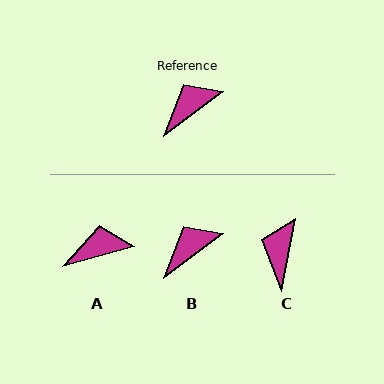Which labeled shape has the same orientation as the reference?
B.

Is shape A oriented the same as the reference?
No, it is off by about 22 degrees.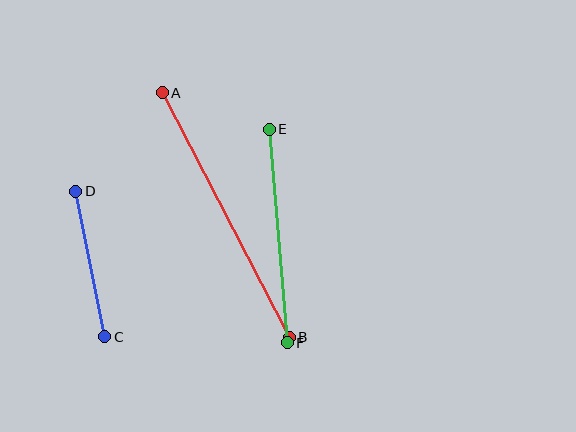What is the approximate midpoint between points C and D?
The midpoint is at approximately (90, 264) pixels.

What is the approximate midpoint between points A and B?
The midpoint is at approximately (226, 215) pixels.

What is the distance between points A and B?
The distance is approximately 276 pixels.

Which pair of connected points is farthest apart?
Points A and B are farthest apart.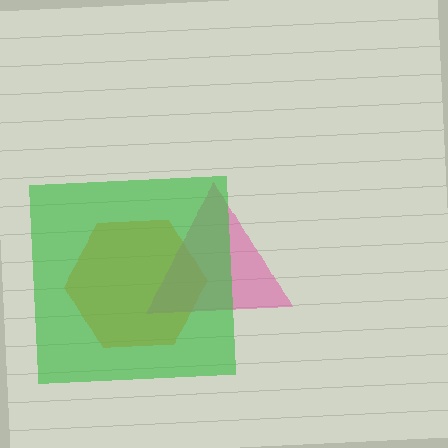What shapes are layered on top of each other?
The layered shapes are: an orange hexagon, a pink triangle, a green square.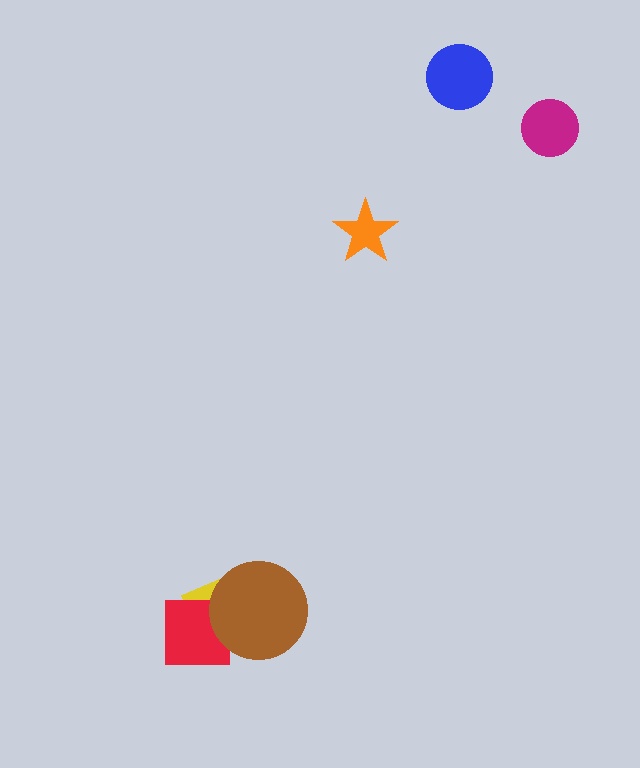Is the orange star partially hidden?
No, no other shape covers it.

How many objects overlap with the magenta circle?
0 objects overlap with the magenta circle.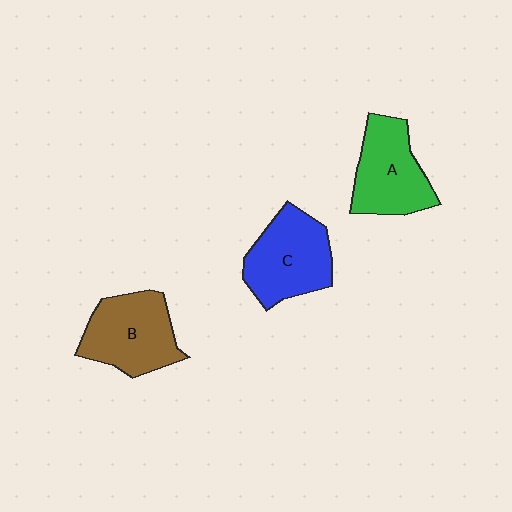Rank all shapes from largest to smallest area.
From largest to smallest: C (blue), B (brown), A (green).